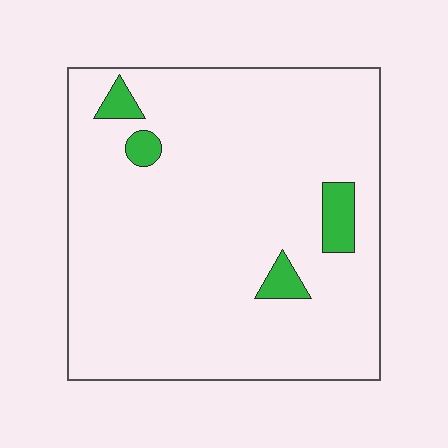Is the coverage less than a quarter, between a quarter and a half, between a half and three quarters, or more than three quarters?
Less than a quarter.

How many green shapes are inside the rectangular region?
4.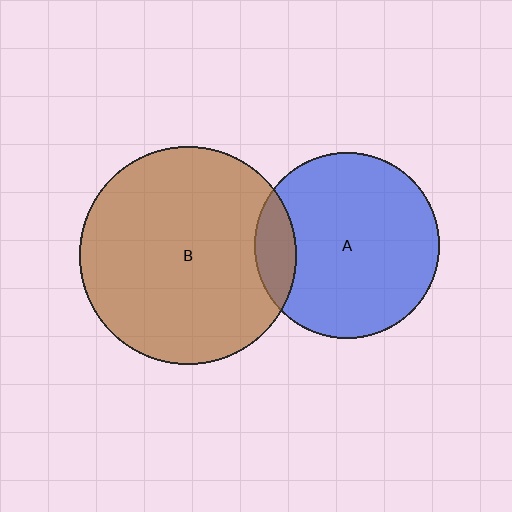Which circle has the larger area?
Circle B (brown).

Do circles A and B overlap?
Yes.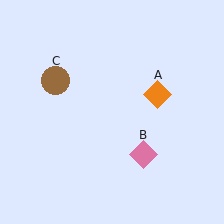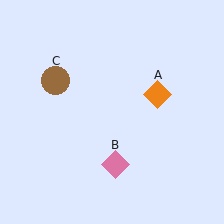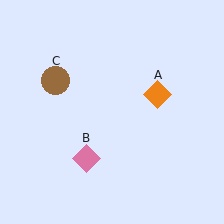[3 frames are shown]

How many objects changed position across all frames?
1 object changed position: pink diamond (object B).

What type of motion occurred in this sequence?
The pink diamond (object B) rotated clockwise around the center of the scene.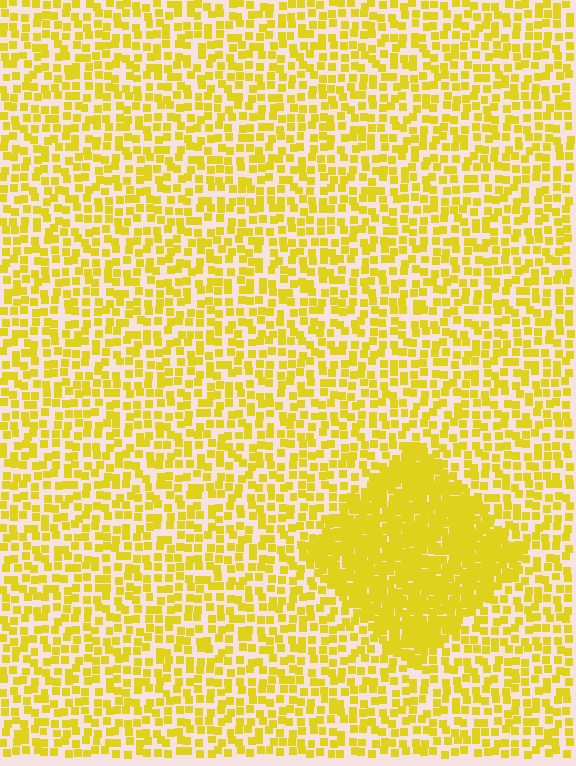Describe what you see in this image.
The image contains small yellow elements arranged at two different densities. A diamond-shaped region is visible where the elements are more densely packed than the surrounding area.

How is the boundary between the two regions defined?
The boundary is defined by a change in element density (approximately 2.3x ratio). All elements are the same color, size, and shape.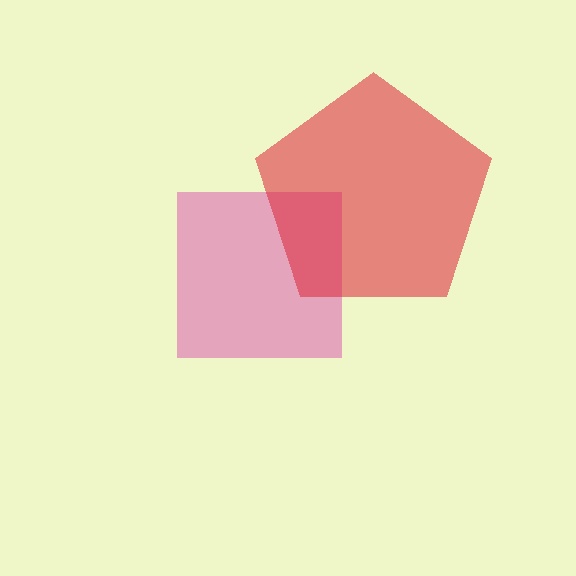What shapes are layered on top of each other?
The layered shapes are: a pink square, a red pentagon.